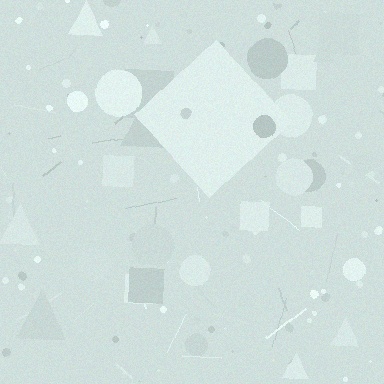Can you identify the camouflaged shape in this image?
The camouflaged shape is a diamond.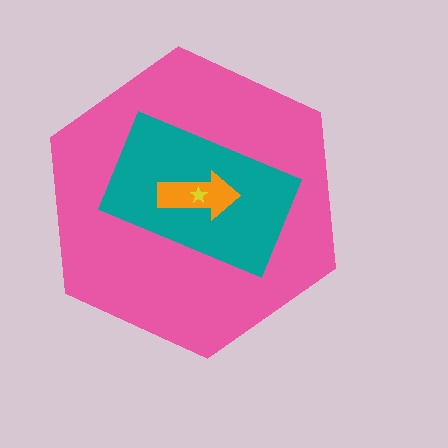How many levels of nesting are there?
4.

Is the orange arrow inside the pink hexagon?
Yes.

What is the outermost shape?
The pink hexagon.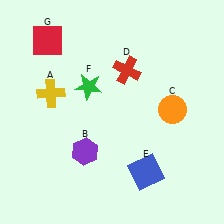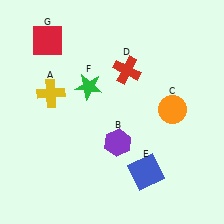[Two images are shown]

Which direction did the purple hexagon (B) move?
The purple hexagon (B) moved right.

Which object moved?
The purple hexagon (B) moved right.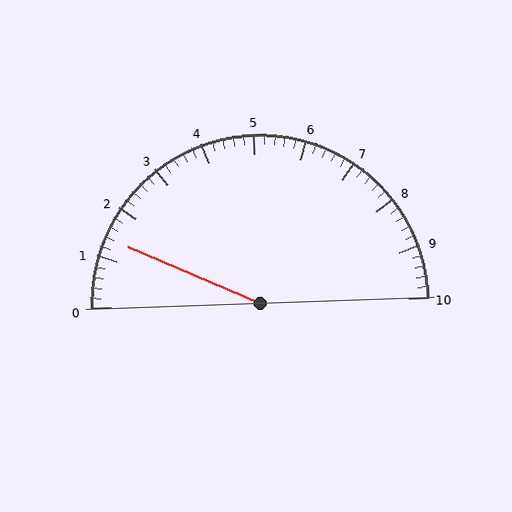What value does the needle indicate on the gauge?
The needle indicates approximately 1.4.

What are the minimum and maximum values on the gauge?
The gauge ranges from 0 to 10.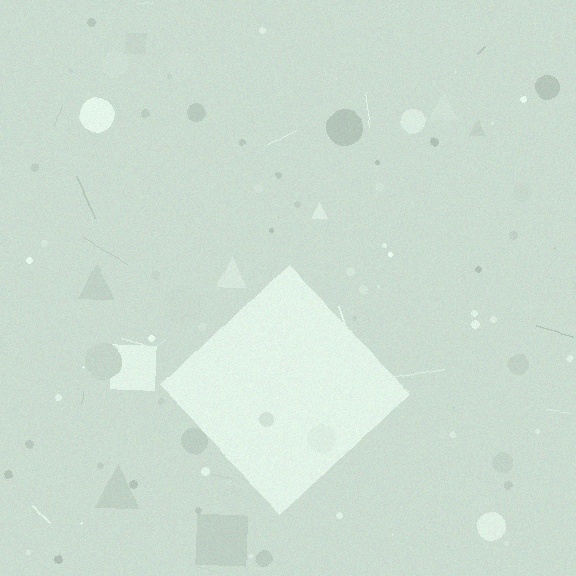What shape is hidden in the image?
A diamond is hidden in the image.